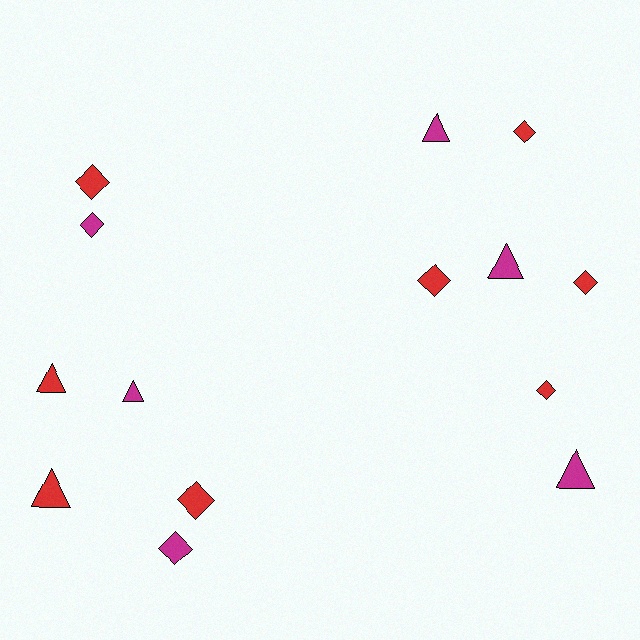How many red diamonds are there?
There are 6 red diamonds.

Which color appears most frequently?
Red, with 8 objects.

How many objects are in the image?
There are 14 objects.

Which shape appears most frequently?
Diamond, with 8 objects.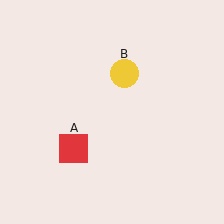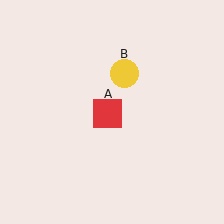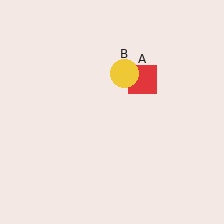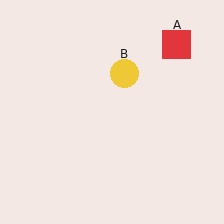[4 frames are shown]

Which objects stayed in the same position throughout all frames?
Yellow circle (object B) remained stationary.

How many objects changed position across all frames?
1 object changed position: red square (object A).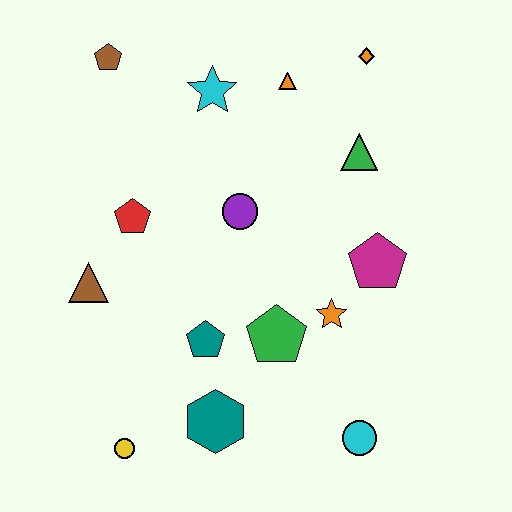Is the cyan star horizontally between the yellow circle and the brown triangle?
No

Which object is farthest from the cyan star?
The cyan circle is farthest from the cyan star.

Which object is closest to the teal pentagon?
The green pentagon is closest to the teal pentagon.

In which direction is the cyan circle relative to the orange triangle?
The cyan circle is below the orange triangle.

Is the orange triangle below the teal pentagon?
No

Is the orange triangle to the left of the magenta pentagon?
Yes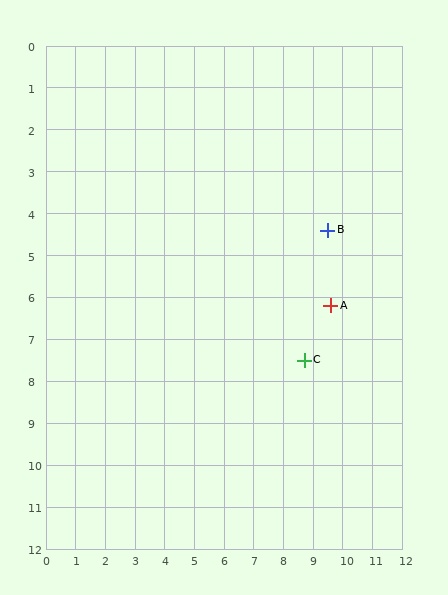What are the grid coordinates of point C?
Point C is at approximately (8.7, 7.5).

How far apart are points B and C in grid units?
Points B and C are about 3.2 grid units apart.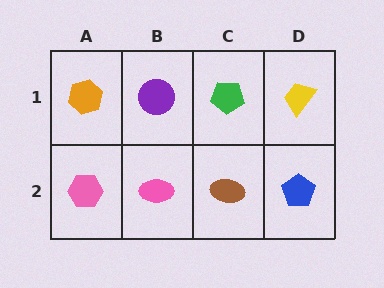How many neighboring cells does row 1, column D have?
2.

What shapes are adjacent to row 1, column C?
A brown ellipse (row 2, column C), a purple circle (row 1, column B), a yellow trapezoid (row 1, column D).